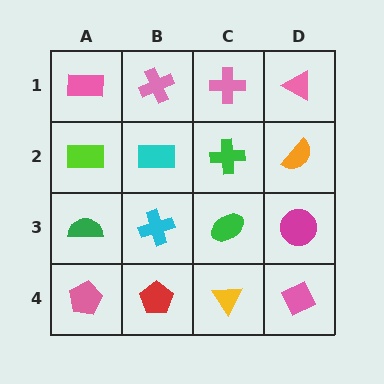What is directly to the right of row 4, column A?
A red pentagon.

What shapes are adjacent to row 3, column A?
A lime rectangle (row 2, column A), a pink pentagon (row 4, column A), a cyan cross (row 3, column B).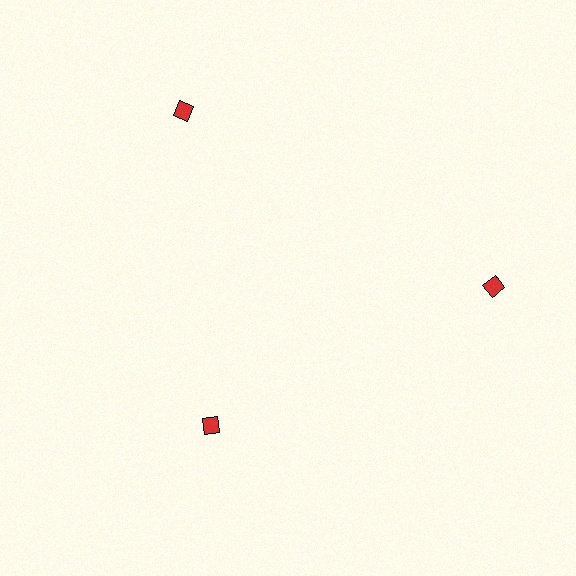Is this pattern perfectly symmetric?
No. The 3 red diamonds are arranged in a ring, but one element near the 7 o'clock position is pulled inward toward the center, breaking the 3-fold rotational symmetry.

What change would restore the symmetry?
The symmetry would be restored by moving it outward, back onto the ring so that all 3 diamonds sit at equal angles and equal distance from the center.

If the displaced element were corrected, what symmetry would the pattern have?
It would have 3-fold rotational symmetry — the pattern would map onto itself every 120 degrees.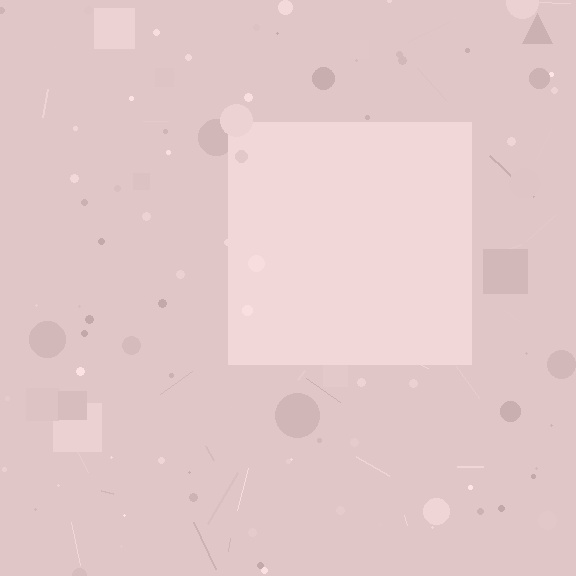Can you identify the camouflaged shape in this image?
The camouflaged shape is a square.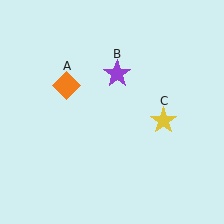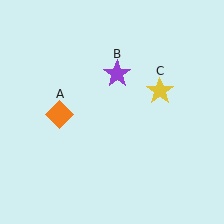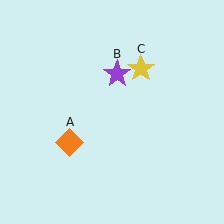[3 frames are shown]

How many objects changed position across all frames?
2 objects changed position: orange diamond (object A), yellow star (object C).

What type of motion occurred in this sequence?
The orange diamond (object A), yellow star (object C) rotated counterclockwise around the center of the scene.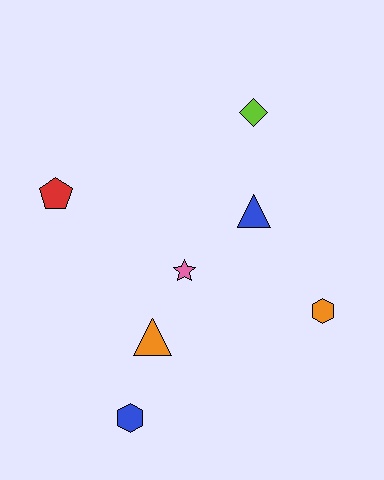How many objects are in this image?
There are 7 objects.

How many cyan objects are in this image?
There are no cyan objects.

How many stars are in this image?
There is 1 star.